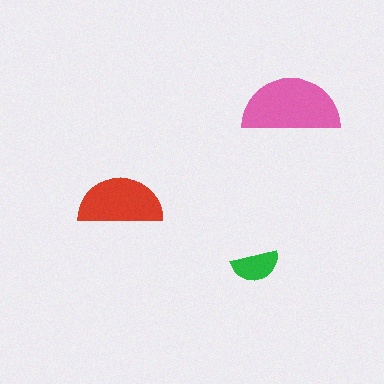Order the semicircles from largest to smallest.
the pink one, the red one, the green one.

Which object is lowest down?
The green semicircle is bottommost.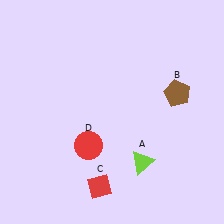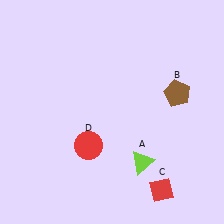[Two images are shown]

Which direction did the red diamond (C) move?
The red diamond (C) moved right.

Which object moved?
The red diamond (C) moved right.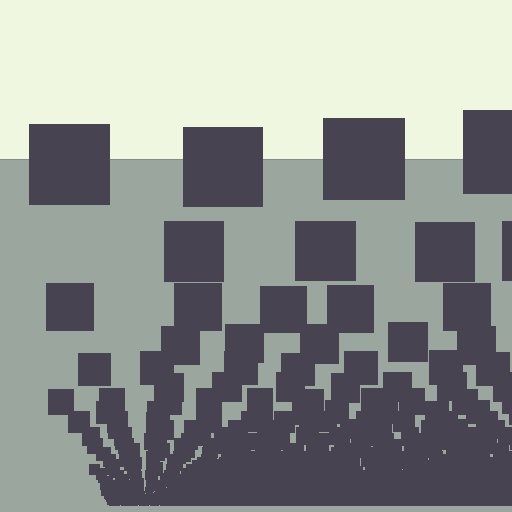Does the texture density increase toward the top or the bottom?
Density increases toward the bottom.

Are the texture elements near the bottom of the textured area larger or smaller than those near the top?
Smaller. The gradient is inverted — elements near the bottom are smaller and denser.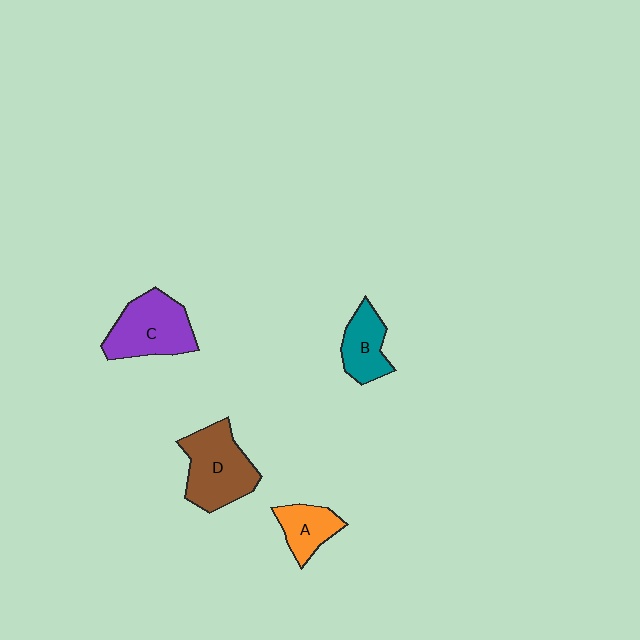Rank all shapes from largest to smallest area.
From largest to smallest: D (brown), C (purple), B (teal), A (orange).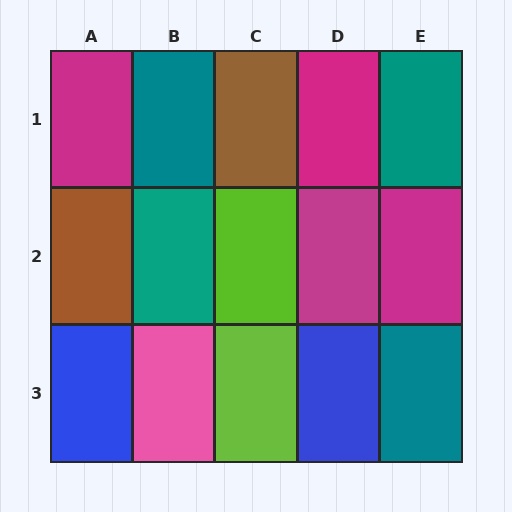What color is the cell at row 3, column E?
Teal.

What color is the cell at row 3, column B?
Pink.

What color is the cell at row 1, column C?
Brown.